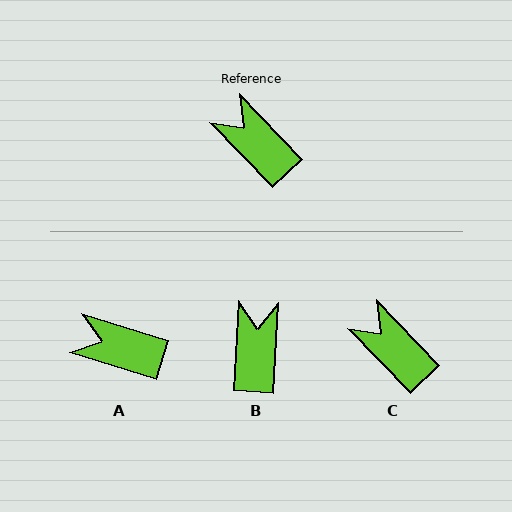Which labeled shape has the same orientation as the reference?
C.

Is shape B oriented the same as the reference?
No, it is off by about 47 degrees.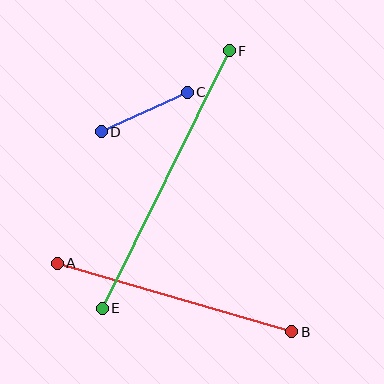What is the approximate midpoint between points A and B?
The midpoint is at approximately (175, 298) pixels.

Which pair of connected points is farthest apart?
Points E and F are farthest apart.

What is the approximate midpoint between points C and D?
The midpoint is at approximately (144, 112) pixels.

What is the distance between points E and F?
The distance is approximately 287 pixels.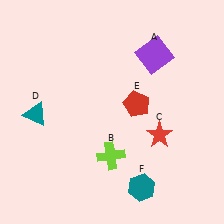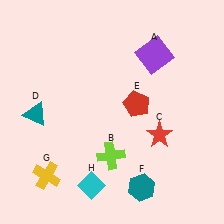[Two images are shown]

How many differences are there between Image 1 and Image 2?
There are 2 differences between the two images.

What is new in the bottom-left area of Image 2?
A yellow cross (G) was added in the bottom-left area of Image 2.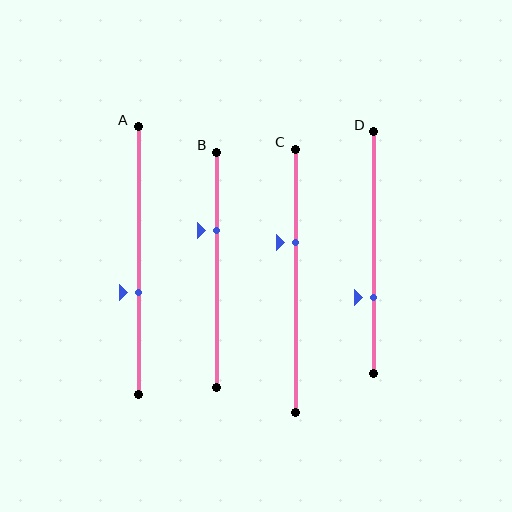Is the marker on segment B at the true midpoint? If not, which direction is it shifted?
No, the marker on segment B is shifted upward by about 17% of the segment length.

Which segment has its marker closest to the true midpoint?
Segment A has its marker closest to the true midpoint.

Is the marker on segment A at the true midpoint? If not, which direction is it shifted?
No, the marker on segment A is shifted downward by about 12% of the segment length.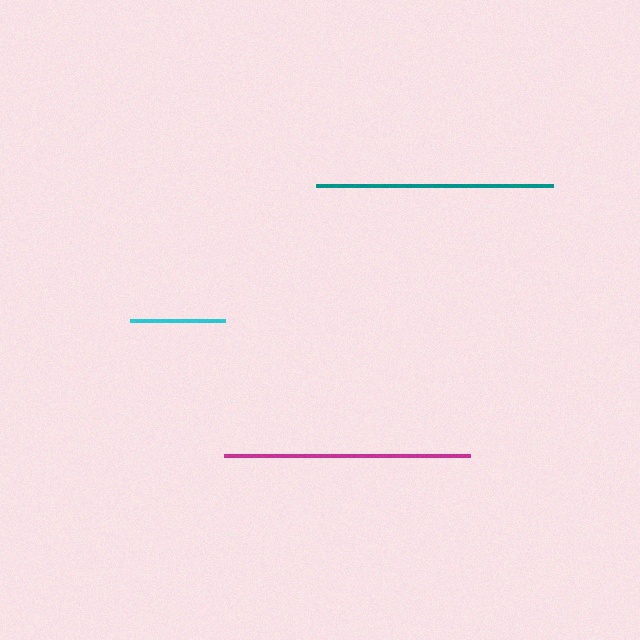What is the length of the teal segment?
The teal segment is approximately 238 pixels long.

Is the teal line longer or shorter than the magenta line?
The magenta line is longer than the teal line.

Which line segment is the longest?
The magenta line is the longest at approximately 247 pixels.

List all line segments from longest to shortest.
From longest to shortest: magenta, teal, cyan.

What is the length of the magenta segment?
The magenta segment is approximately 247 pixels long.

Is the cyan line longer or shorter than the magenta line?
The magenta line is longer than the cyan line.